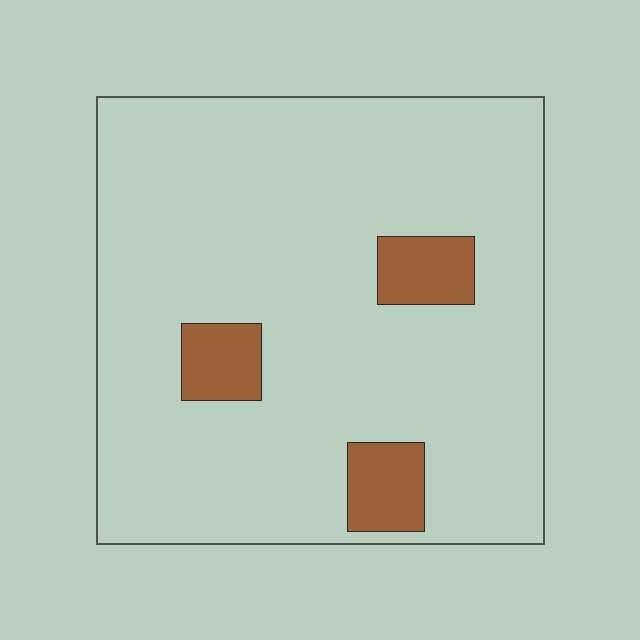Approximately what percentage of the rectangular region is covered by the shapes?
Approximately 10%.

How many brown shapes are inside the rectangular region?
3.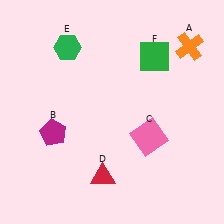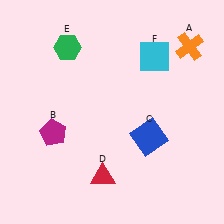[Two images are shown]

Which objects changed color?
C changed from pink to blue. F changed from green to cyan.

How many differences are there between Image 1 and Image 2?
There are 2 differences between the two images.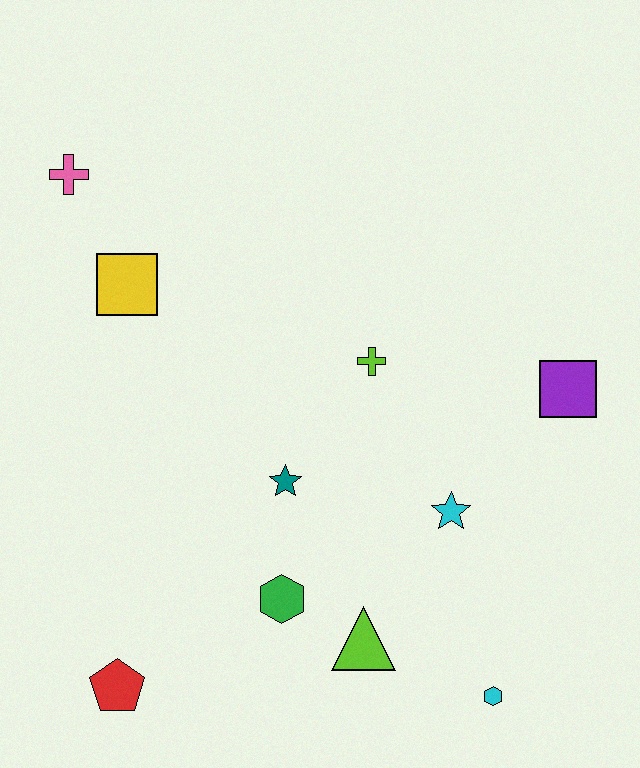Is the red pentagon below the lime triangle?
Yes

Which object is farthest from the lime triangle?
The pink cross is farthest from the lime triangle.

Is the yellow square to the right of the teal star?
No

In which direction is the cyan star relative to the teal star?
The cyan star is to the right of the teal star.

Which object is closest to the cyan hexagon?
The lime triangle is closest to the cyan hexagon.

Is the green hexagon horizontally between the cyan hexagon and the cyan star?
No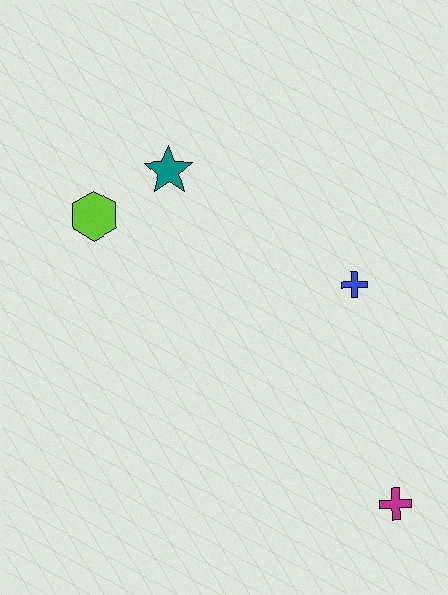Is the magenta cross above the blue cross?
No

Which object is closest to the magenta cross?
The blue cross is closest to the magenta cross.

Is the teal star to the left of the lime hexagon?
No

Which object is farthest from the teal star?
The magenta cross is farthest from the teal star.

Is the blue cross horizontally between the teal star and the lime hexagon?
No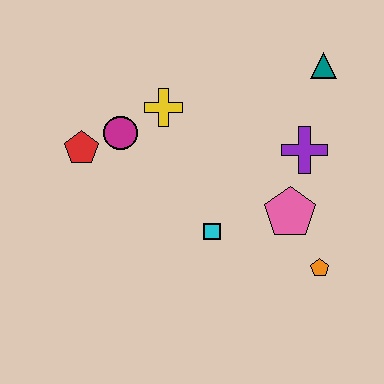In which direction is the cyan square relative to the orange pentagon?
The cyan square is to the left of the orange pentagon.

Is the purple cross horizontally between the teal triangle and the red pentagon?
Yes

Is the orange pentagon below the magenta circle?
Yes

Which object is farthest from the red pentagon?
The orange pentagon is farthest from the red pentagon.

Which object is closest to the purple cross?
The pink pentagon is closest to the purple cross.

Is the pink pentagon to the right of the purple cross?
No